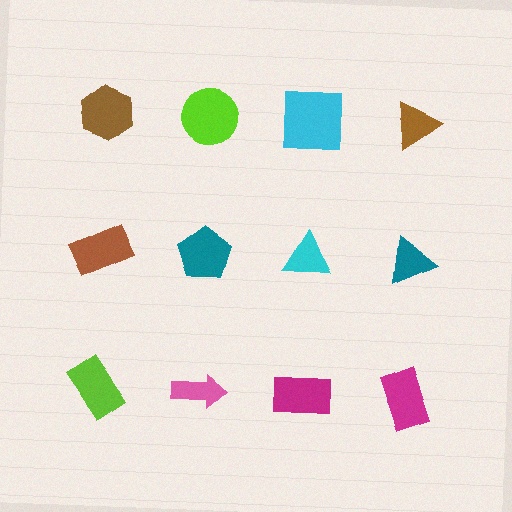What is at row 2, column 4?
A teal triangle.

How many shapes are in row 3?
4 shapes.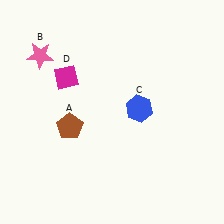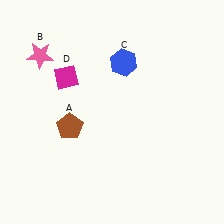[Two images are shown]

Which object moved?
The blue hexagon (C) moved up.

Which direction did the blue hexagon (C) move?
The blue hexagon (C) moved up.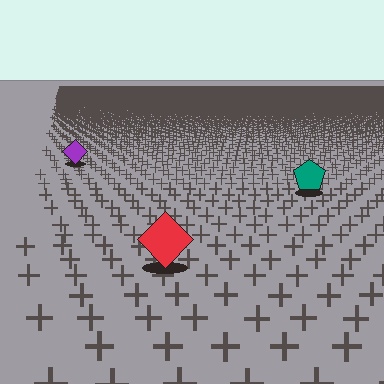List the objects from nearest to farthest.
From nearest to farthest: the red diamond, the teal pentagon, the purple diamond.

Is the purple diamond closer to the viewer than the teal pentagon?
No. The teal pentagon is closer — you can tell from the texture gradient: the ground texture is coarser near it.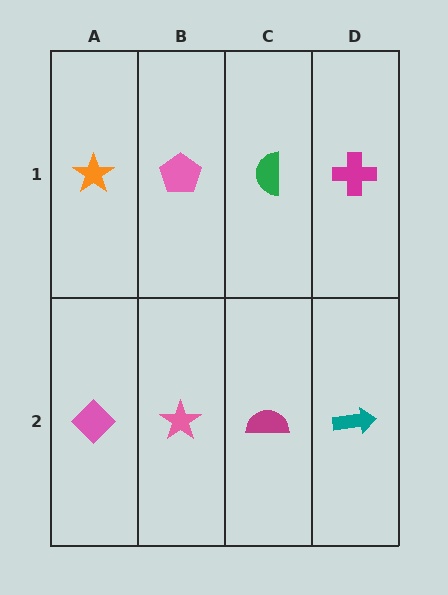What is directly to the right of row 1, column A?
A pink pentagon.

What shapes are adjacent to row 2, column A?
An orange star (row 1, column A), a pink star (row 2, column B).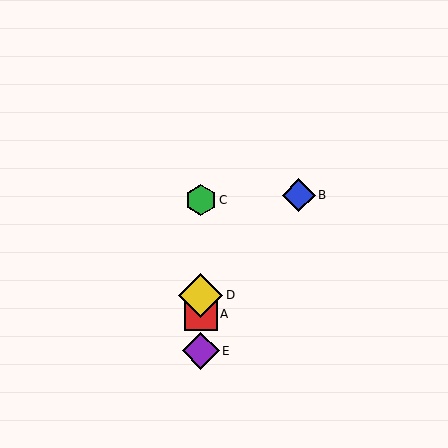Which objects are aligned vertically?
Objects A, C, D, E are aligned vertically.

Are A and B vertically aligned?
No, A is at x≈201 and B is at x≈299.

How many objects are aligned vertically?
4 objects (A, C, D, E) are aligned vertically.